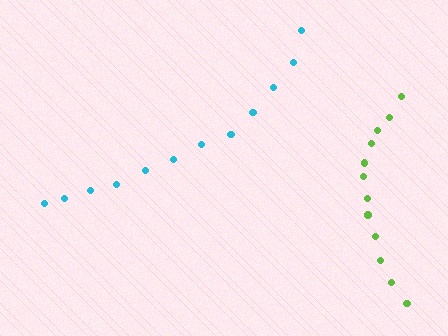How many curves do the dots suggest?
There are 2 distinct paths.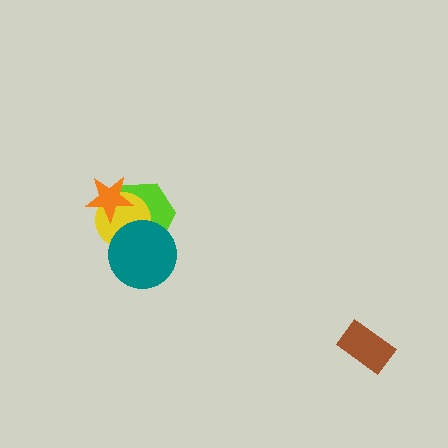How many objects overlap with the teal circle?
2 objects overlap with the teal circle.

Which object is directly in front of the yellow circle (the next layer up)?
The teal circle is directly in front of the yellow circle.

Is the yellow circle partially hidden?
Yes, it is partially covered by another shape.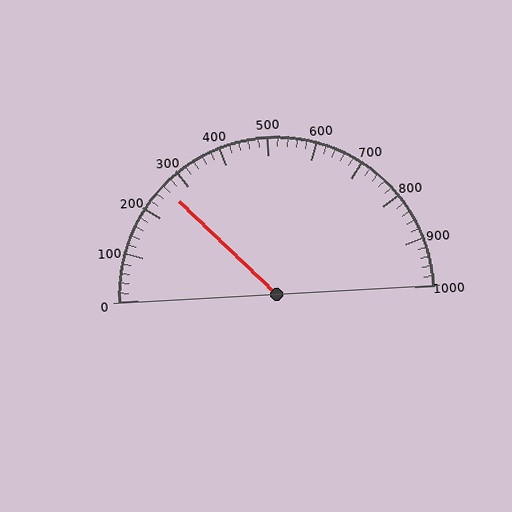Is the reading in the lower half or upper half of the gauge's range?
The reading is in the lower half of the range (0 to 1000).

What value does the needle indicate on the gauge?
The needle indicates approximately 260.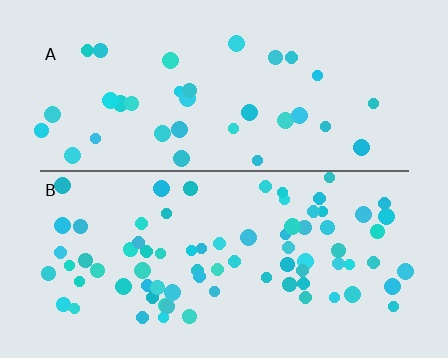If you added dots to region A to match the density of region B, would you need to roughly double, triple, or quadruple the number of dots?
Approximately double.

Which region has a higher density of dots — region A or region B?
B (the bottom).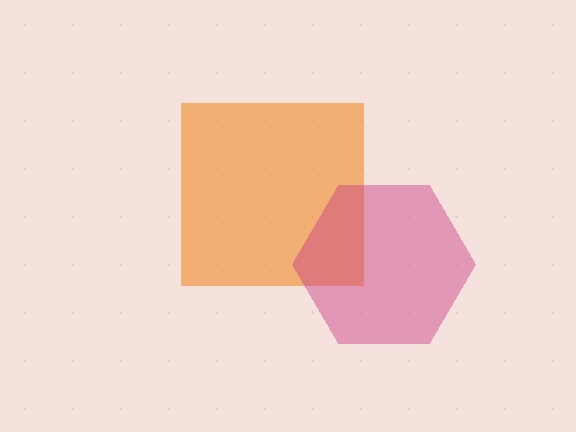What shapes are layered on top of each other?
The layered shapes are: an orange square, a magenta hexagon.